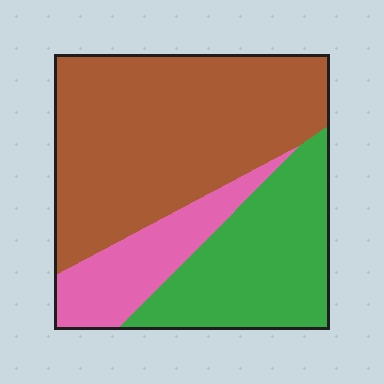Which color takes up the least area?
Pink, at roughly 15%.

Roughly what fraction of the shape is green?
Green takes up about one third (1/3) of the shape.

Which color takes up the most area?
Brown, at roughly 55%.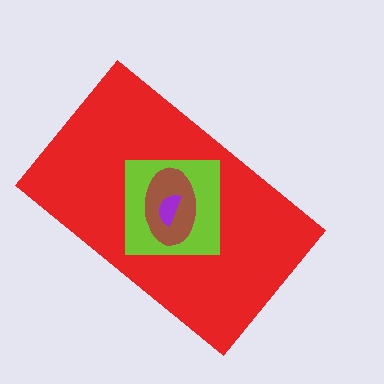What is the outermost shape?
The red rectangle.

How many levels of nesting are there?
4.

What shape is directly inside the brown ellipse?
The purple semicircle.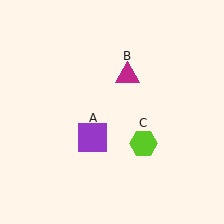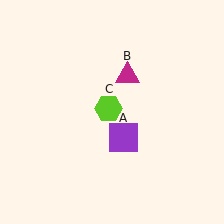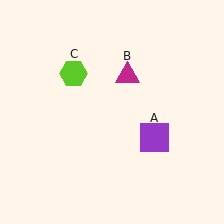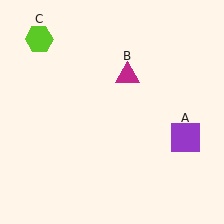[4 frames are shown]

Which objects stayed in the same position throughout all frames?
Magenta triangle (object B) remained stationary.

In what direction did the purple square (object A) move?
The purple square (object A) moved right.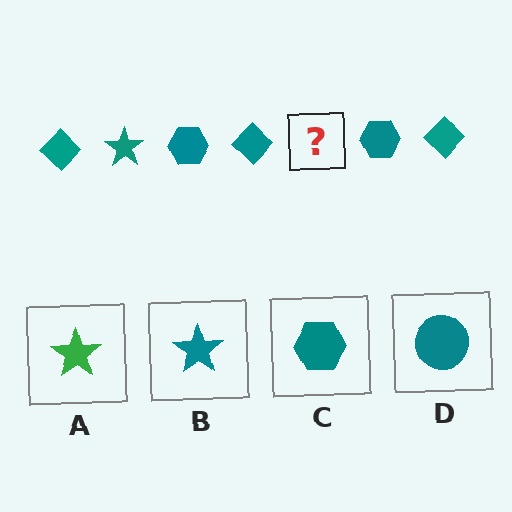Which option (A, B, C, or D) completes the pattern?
B.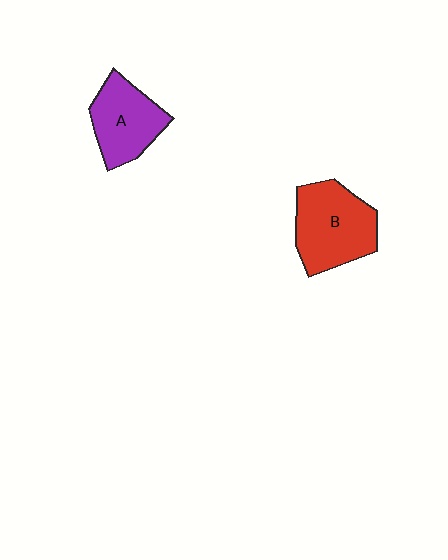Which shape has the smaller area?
Shape A (purple).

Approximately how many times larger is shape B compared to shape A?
Approximately 1.3 times.